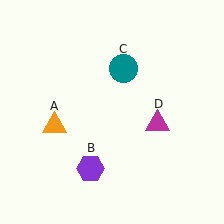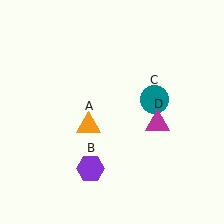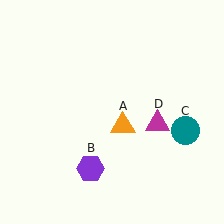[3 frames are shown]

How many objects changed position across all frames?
2 objects changed position: orange triangle (object A), teal circle (object C).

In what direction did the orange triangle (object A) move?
The orange triangle (object A) moved right.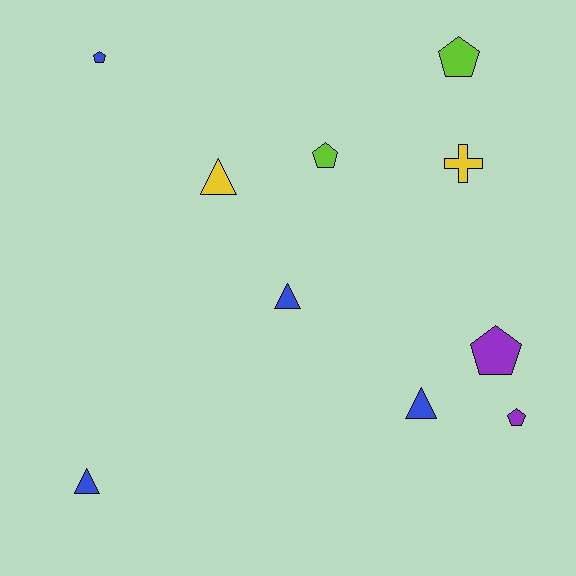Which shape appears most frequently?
Pentagon, with 5 objects.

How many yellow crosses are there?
There is 1 yellow cross.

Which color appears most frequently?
Blue, with 4 objects.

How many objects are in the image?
There are 10 objects.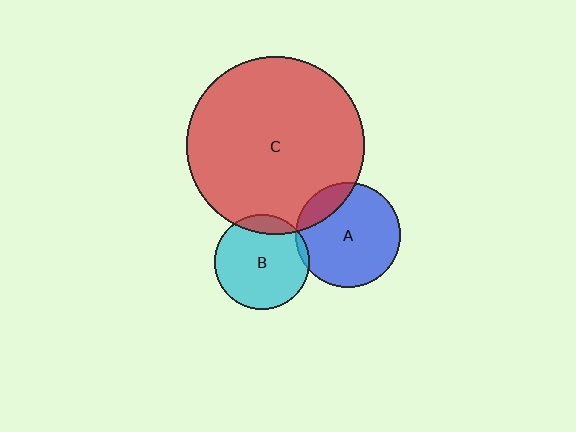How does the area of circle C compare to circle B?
Approximately 3.5 times.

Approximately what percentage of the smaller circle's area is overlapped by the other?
Approximately 5%.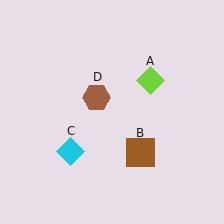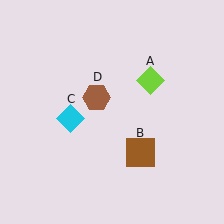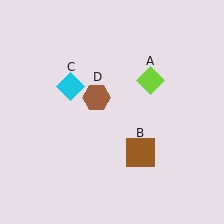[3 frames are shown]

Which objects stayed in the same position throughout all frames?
Lime diamond (object A) and brown square (object B) and brown hexagon (object D) remained stationary.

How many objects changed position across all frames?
1 object changed position: cyan diamond (object C).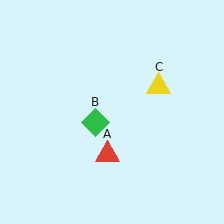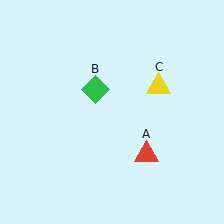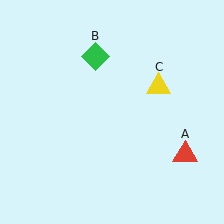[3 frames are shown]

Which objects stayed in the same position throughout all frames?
Yellow triangle (object C) remained stationary.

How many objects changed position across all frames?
2 objects changed position: red triangle (object A), green diamond (object B).